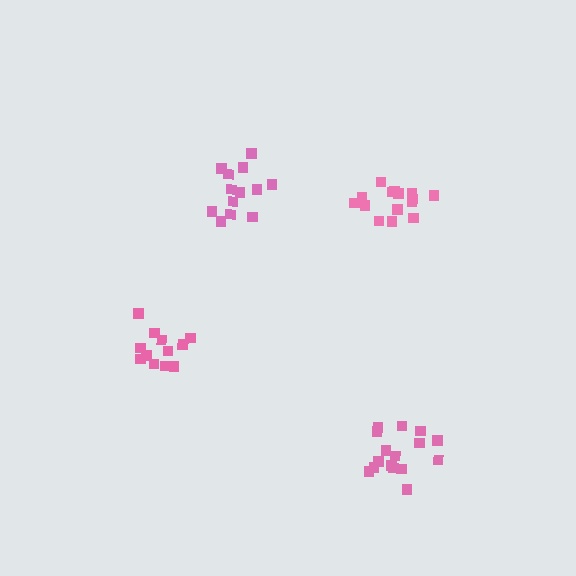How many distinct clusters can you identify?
There are 4 distinct clusters.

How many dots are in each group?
Group 1: 13 dots, Group 2: 16 dots, Group 3: 14 dots, Group 4: 16 dots (59 total).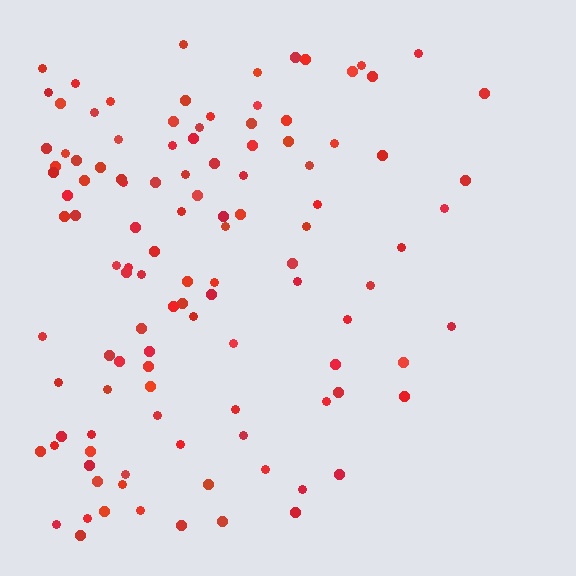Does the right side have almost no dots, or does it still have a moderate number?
Still a moderate number, just noticeably fewer than the left.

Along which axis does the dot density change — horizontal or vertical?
Horizontal.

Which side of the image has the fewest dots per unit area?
The right.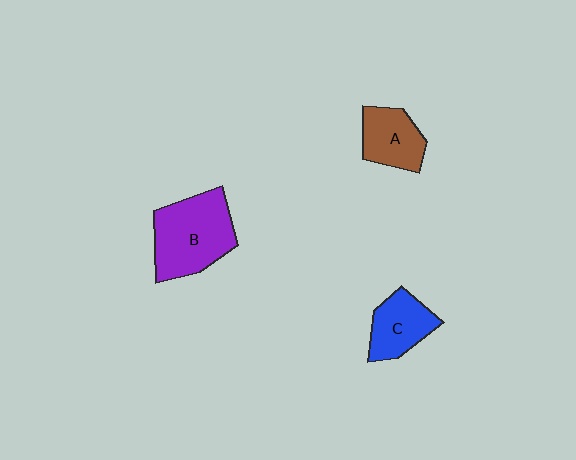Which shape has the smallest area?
Shape A (brown).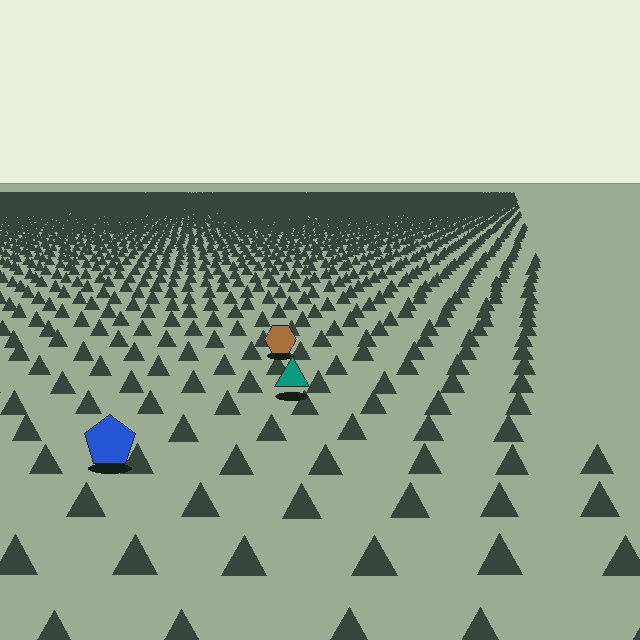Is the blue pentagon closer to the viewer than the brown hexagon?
Yes. The blue pentagon is closer — you can tell from the texture gradient: the ground texture is coarser near it.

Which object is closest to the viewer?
The blue pentagon is closest. The texture marks near it are larger and more spread out.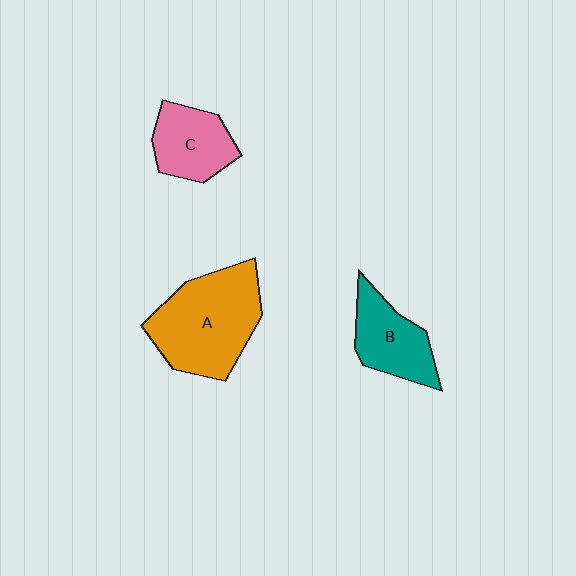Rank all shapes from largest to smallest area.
From largest to smallest: A (orange), B (teal), C (pink).